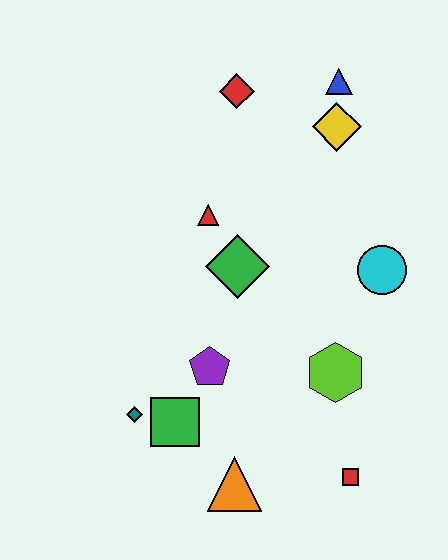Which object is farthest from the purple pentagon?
The blue triangle is farthest from the purple pentagon.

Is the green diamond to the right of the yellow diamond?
No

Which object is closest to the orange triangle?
The green square is closest to the orange triangle.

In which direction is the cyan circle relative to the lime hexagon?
The cyan circle is above the lime hexagon.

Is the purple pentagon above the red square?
Yes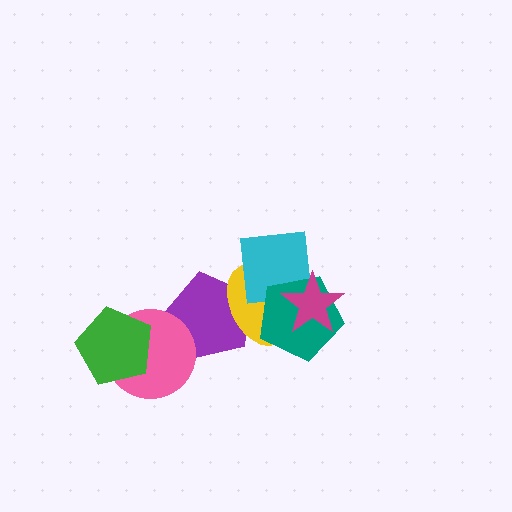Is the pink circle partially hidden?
Yes, it is partially covered by another shape.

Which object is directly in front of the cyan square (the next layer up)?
The teal pentagon is directly in front of the cyan square.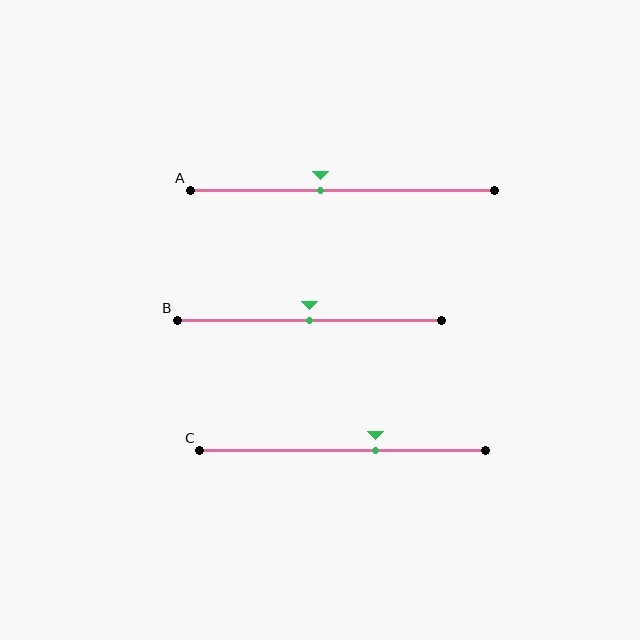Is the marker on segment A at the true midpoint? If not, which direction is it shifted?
No, the marker on segment A is shifted to the left by about 7% of the segment length.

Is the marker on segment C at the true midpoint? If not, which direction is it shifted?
No, the marker on segment C is shifted to the right by about 12% of the segment length.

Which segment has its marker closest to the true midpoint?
Segment B has its marker closest to the true midpoint.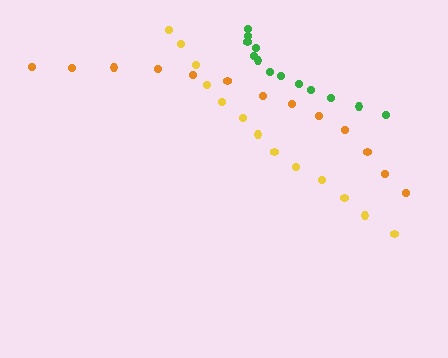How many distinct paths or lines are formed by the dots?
There are 3 distinct paths.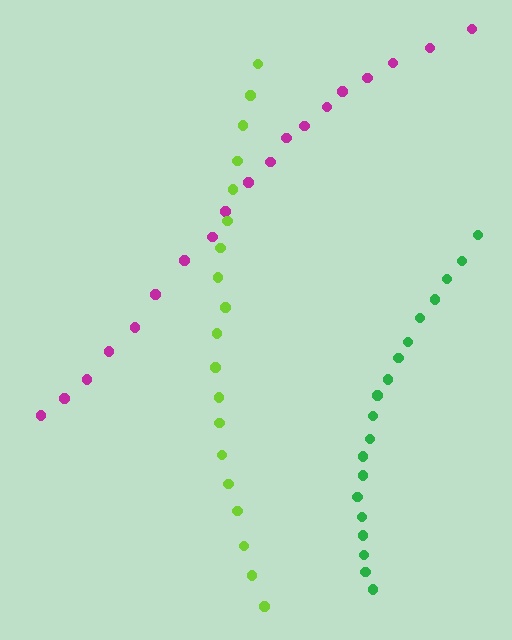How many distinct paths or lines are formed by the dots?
There are 3 distinct paths.